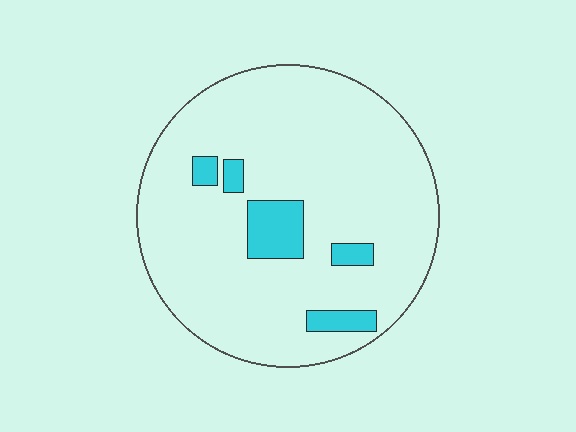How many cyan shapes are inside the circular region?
5.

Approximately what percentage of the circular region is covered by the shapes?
Approximately 10%.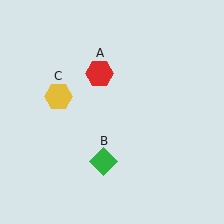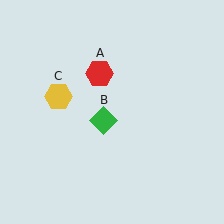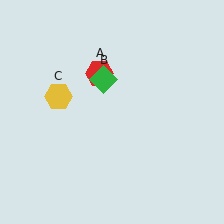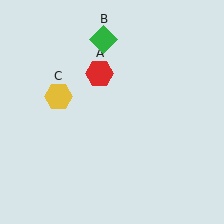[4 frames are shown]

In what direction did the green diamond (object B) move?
The green diamond (object B) moved up.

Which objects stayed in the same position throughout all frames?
Red hexagon (object A) and yellow hexagon (object C) remained stationary.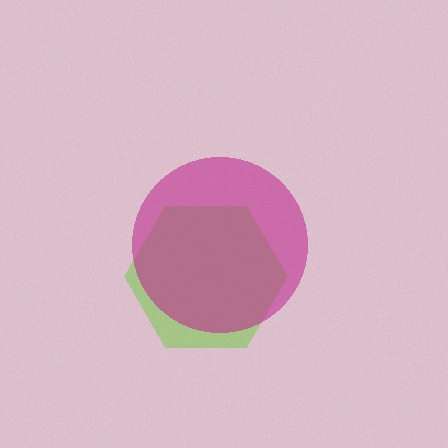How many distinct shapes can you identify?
There are 2 distinct shapes: a lime hexagon, a magenta circle.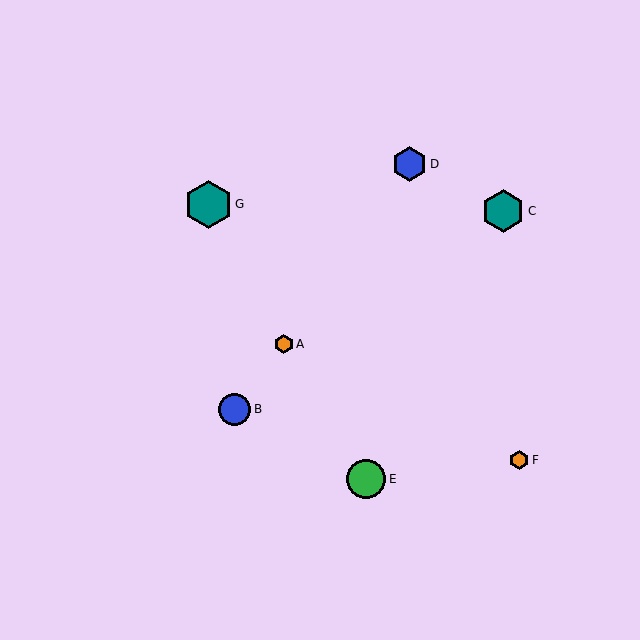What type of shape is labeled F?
Shape F is an orange hexagon.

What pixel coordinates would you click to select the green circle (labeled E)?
Click at (366, 479) to select the green circle E.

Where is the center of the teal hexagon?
The center of the teal hexagon is at (503, 211).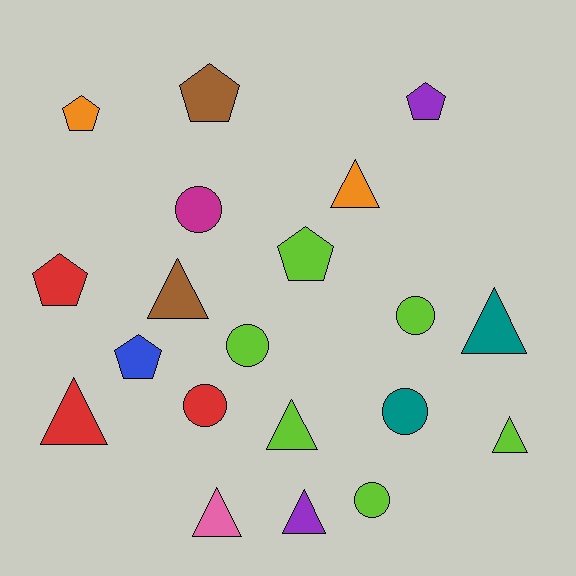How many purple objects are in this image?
There are 2 purple objects.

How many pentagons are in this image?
There are 6 pentagons.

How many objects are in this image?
There are 20 objects.